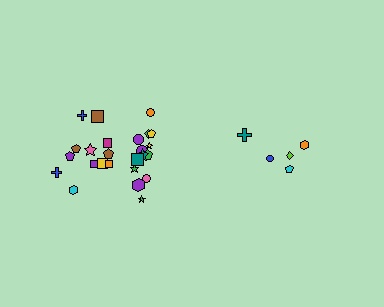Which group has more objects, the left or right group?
The left group.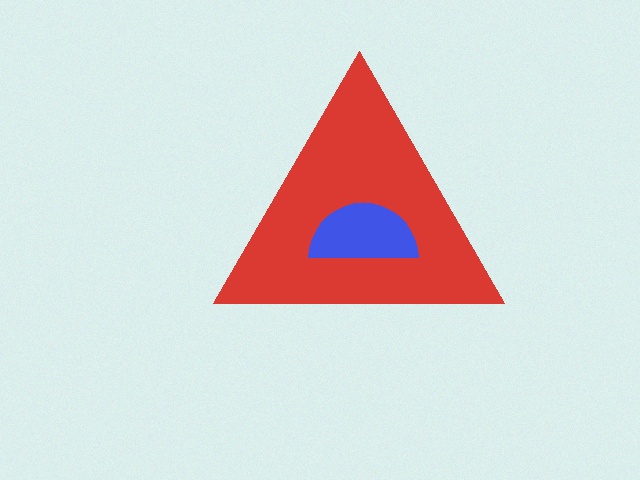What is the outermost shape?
The red triangle.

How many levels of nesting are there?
2.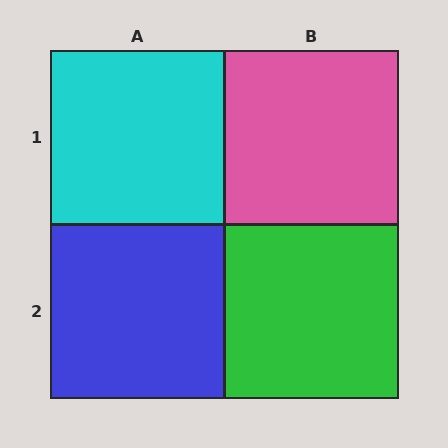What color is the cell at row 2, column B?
Green.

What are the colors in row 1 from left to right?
Cyan, pink.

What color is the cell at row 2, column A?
Blue.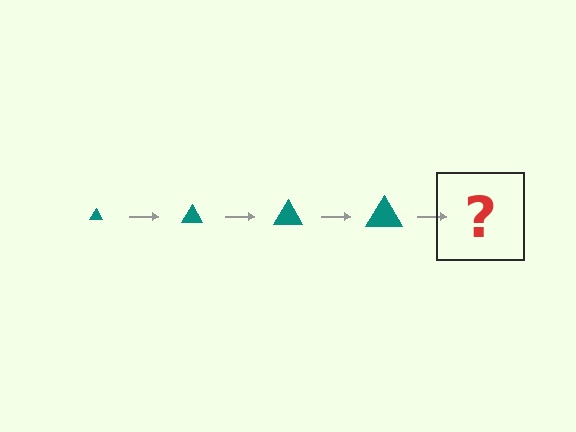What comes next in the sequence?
The next element should be a teal triangle, larger than the previous one.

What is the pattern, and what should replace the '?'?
The pattern is that the triangle gets progressively larger each step. The '?' should be a teal triangle, larger than the previous one.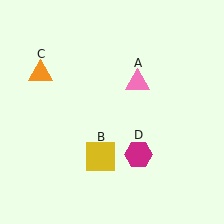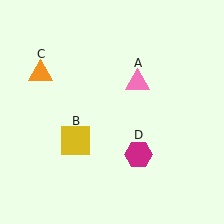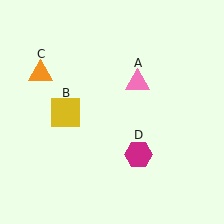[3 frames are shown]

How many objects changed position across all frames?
1 object changed position: yellow square (object B).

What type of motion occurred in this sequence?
The yellow square (object B) rotated clockwise around the center of the scene.